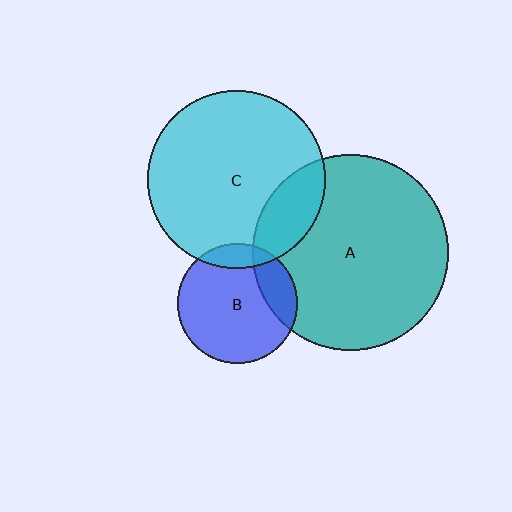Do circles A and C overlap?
Yes.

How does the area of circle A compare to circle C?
Approximately 1.2 times.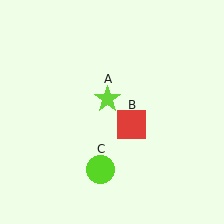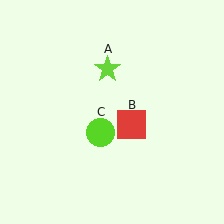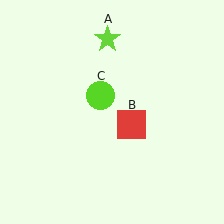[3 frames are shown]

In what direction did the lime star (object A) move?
The lime star (object A) moved up.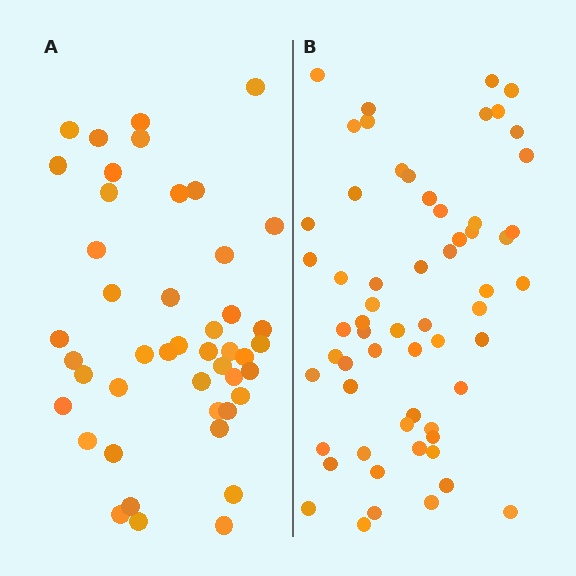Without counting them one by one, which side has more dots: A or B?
Region B (the right region) has more dots.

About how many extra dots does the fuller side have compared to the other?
Region B has approximately 15 more dots than region A.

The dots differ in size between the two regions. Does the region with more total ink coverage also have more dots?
No. Region A has more total ink coverage because its dots are larger, but region B actually contains more individual dots. Total area can be misleading — the number of items is what matters here.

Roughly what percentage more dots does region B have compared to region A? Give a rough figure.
About 35% more.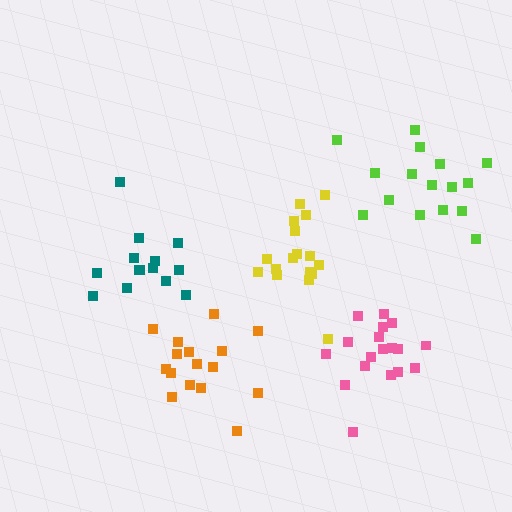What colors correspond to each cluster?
The clusters are colored: yellow, orange, pink, teal, lime.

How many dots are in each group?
Group 1: 17 dots, Group 2: 16 dots, Group 3: 18 dots, Group 4: 14 dots, Group 5: 16 dots (81 total).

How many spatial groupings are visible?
There are 5 spatial groupings.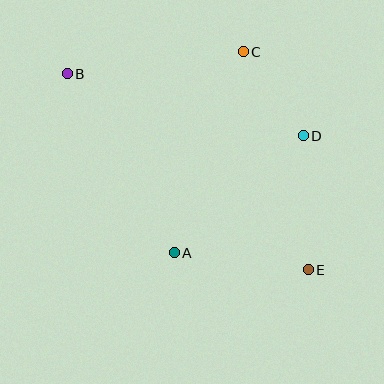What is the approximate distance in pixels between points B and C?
The distance between B and C is approximately 177 pixels.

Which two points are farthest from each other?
Points B and E are farthest from each other.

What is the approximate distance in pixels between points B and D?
The distance between B and D is approximately 244 pixels.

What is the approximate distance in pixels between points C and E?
The distance between C and E is approximately 228 pixels.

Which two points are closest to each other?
Points C and D are closest to each other.